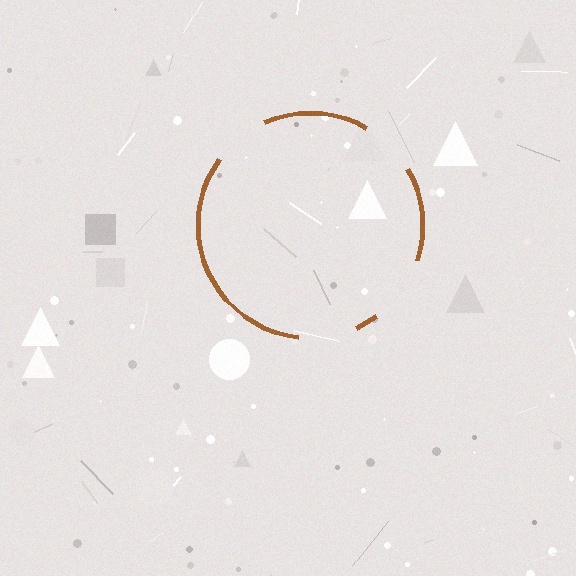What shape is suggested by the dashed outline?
The dashed outline suggests a circle.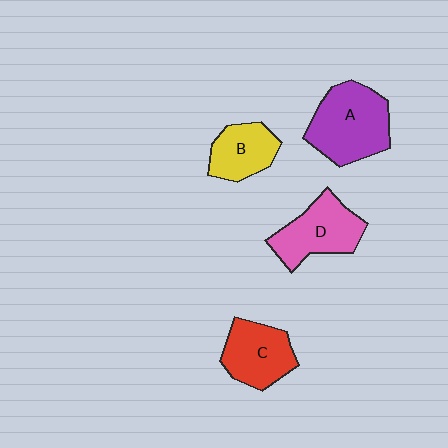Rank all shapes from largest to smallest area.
From largest to smallest: A (purple), D (pink), C (red), B (yellow).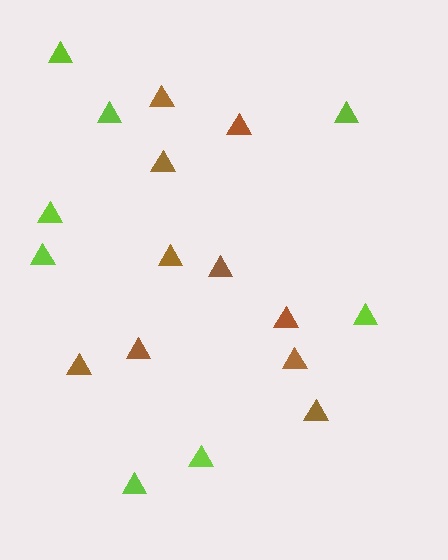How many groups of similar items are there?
There are 2 groups: one group of lime triangles (8) and one group of brown triangles (10).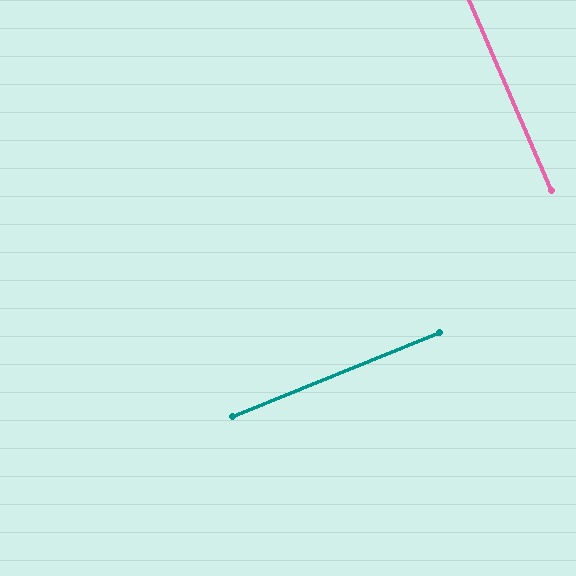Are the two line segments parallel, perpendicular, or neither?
Perpendicular — they meet at approximately 89°.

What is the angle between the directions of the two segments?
Approximately 89 degrees.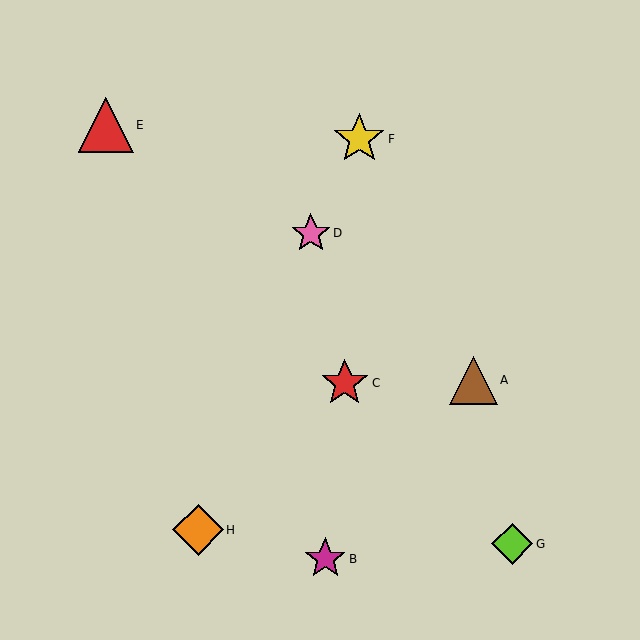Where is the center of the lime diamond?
The center of the lime diamond is at (512, 544).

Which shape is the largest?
The red triangle (labeled E) is the largest.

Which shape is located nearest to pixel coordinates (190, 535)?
The orange diamond (labeled H) at (198, 530) is nearest to that location.